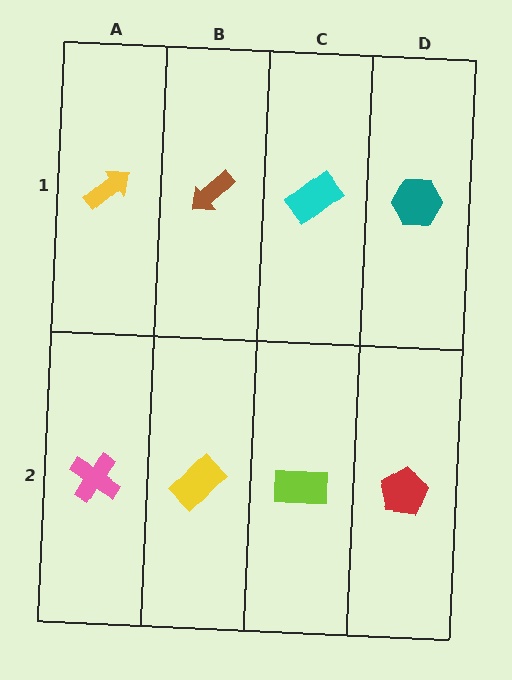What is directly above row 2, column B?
A brown arrow.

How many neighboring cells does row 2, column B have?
3.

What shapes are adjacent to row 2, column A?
A yellow arrow (row 1, column A), a yellow rectangle (row 2, column B).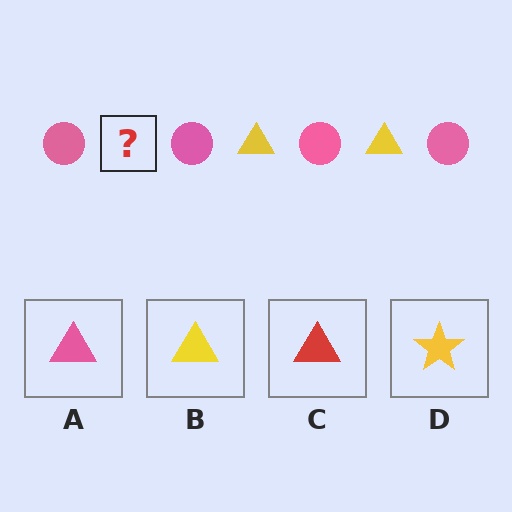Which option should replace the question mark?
Option B.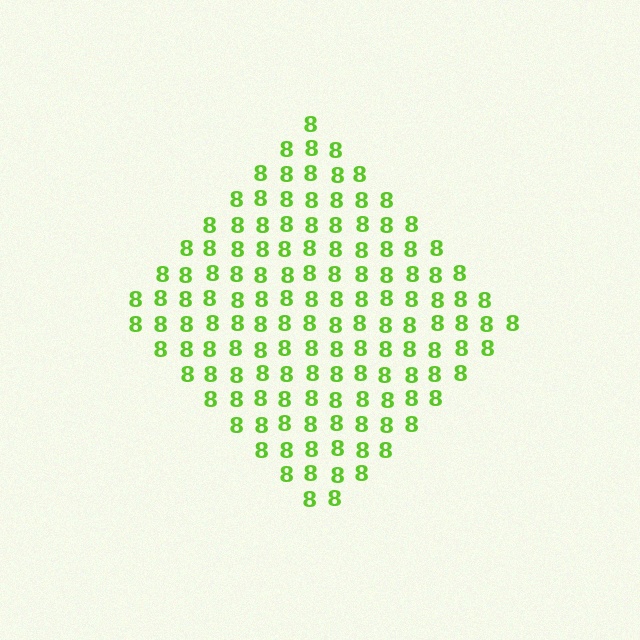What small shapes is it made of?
It is made of small digit 8's.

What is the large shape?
The large shape is a diamond.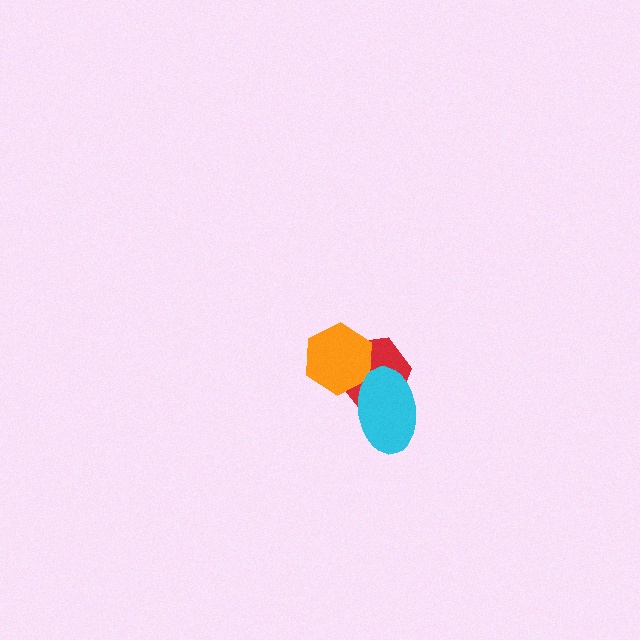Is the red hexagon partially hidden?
Yes, it is partially covered by another shape.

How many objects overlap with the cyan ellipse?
2 objects overlap with the cyan ellipse.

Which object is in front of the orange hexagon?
The cyan ellipse is in front of the orange hexagon.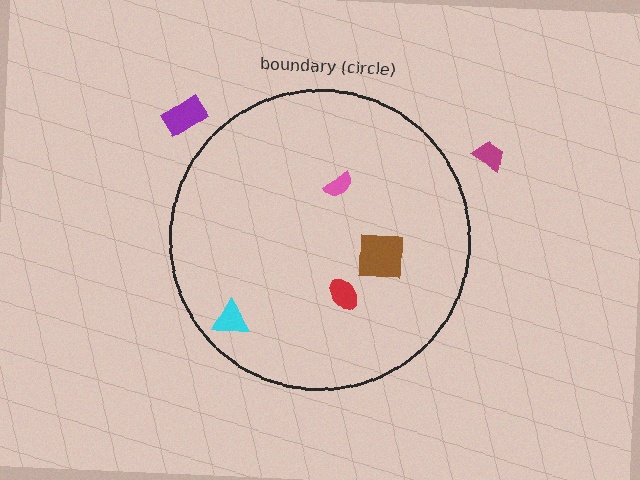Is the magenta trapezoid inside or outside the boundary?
Outside.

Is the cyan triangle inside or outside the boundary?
Inside.